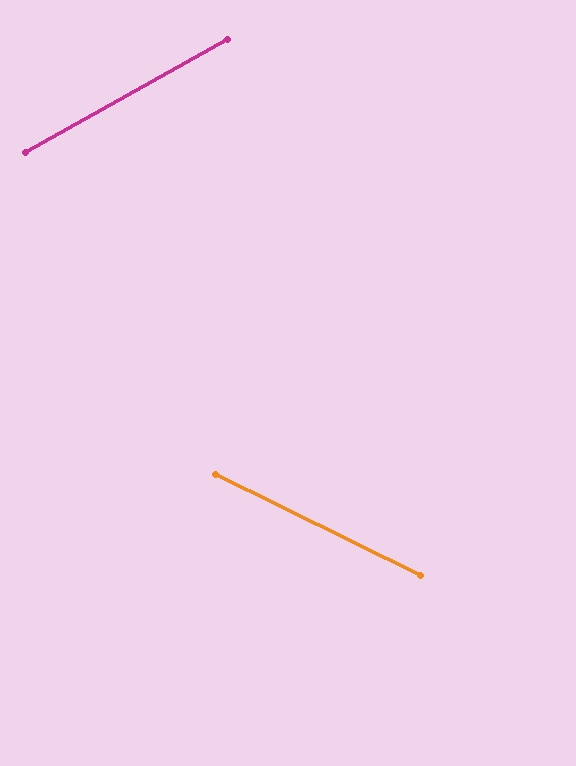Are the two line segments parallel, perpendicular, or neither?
Neither parallel nor perpendicular — they differ by about 56°.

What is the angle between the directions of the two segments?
Approximately 56 degrees.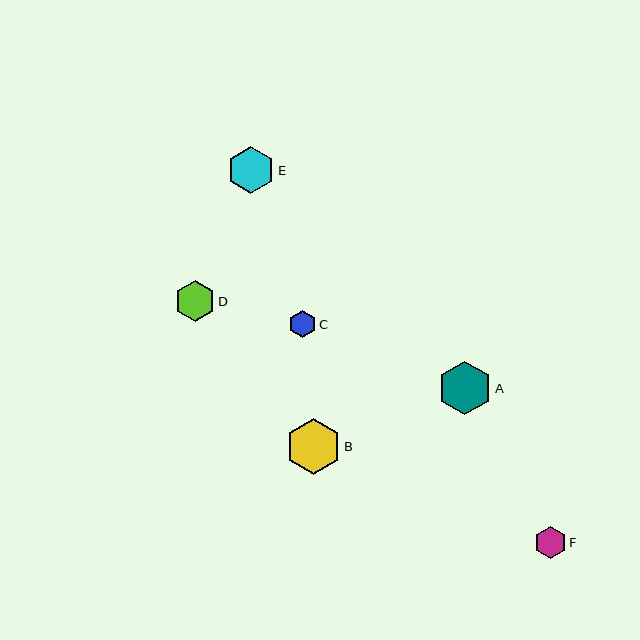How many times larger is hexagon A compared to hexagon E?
Hexagon A is approximately 1.1 times the size of hexagon E.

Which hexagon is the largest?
Hexagon B is the largest with a size of approximately 55 pixels.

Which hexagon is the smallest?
Hexagon C is the smallest with a size of approximately 27 pixels.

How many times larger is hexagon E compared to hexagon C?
Hexagon E is approximately 1.8 times the size of hexagon C.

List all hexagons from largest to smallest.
From largest to smallest: B, A, E, D, F, C.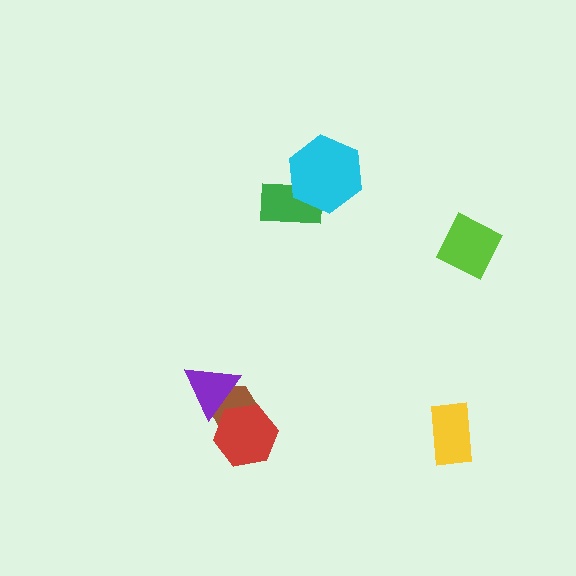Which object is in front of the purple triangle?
The red hexagon is in front of the purple triangle.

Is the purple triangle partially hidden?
Yes, it is partially covered by another shape.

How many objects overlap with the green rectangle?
1 object overlaps with the green rectangle.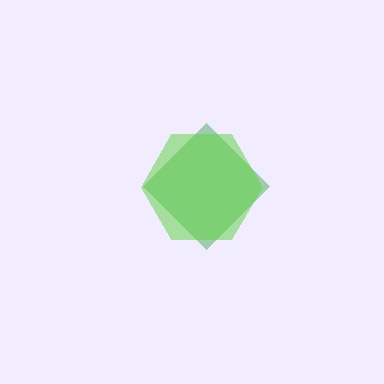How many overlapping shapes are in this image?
There are 2 overlapping shapes in the image.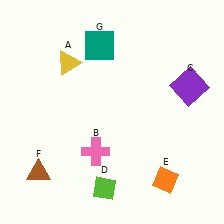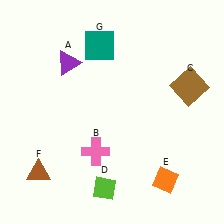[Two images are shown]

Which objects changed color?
A changed from yellow to purple. C changed from purple to brown.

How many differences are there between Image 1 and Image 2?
There are 2 differences between the two images.